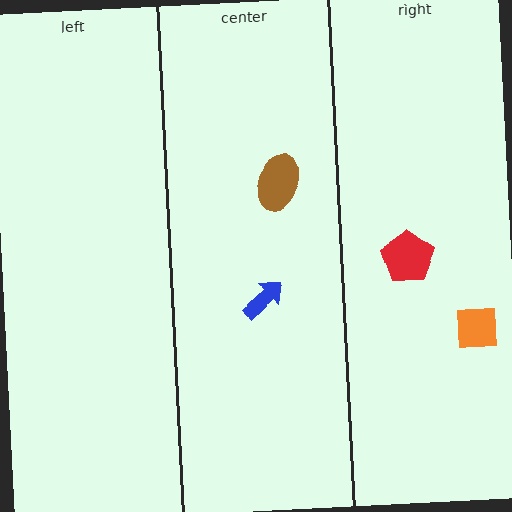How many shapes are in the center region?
2.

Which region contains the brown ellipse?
The center region.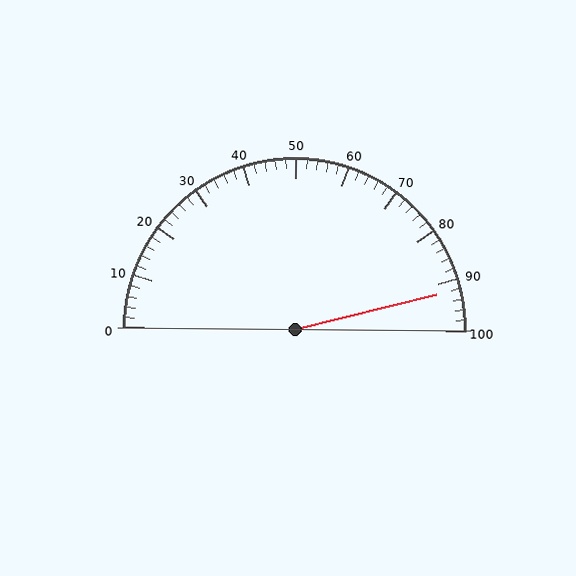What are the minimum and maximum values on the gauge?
The gauge ranges from 0 to 100.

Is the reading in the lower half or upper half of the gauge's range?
The reading is in the upper half of the range (0 to 100).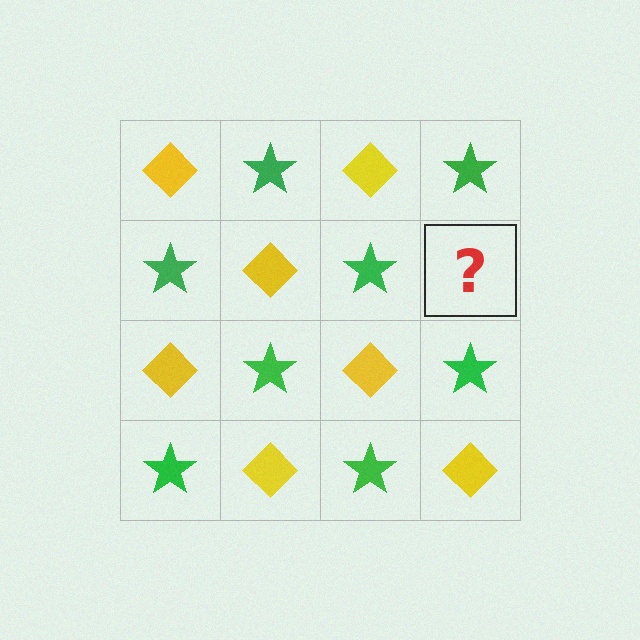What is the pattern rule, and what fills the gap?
The rule is that it alternates yellow diamond and green star in a checkerboard pattern. The gap should be filled with a yellow diamond.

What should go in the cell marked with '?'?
The missing cell should contain a yellow diamond.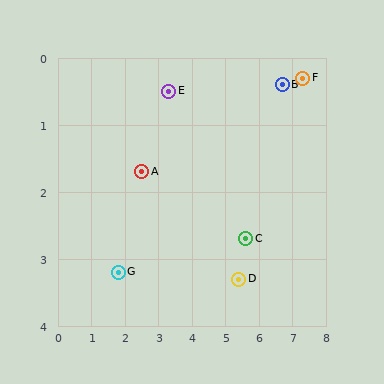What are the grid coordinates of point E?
Point E is at approximately (3.3, 0.5).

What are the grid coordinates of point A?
Point A is at approximately (2.5, 1.7).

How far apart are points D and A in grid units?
Points D and A are about 3.3 grid units apart.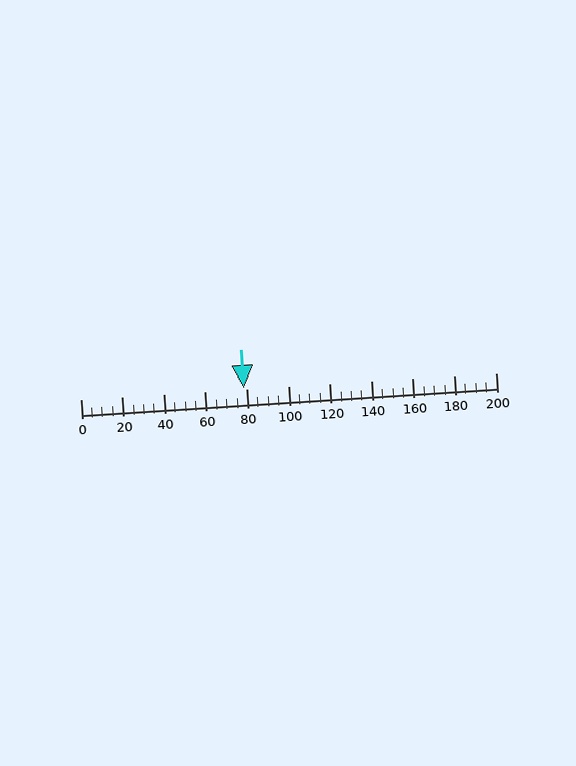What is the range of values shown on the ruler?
The ruler shows values from 0 to 200.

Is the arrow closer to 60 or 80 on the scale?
The arrow is closer to 80.